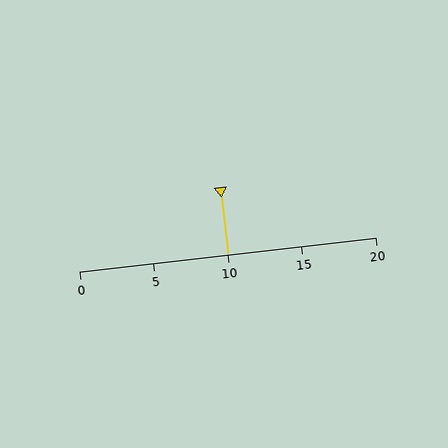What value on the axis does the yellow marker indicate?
The marker indicates approximately 10.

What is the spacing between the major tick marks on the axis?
The major ticks are spaced 5 apart.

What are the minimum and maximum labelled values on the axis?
The axis runs from 0 to 20.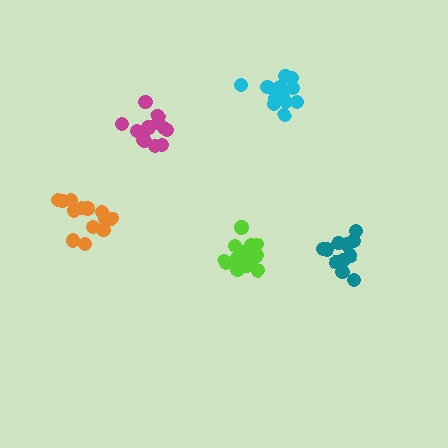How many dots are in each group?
Group 1: 12 dots, Group 2: 17 dots, Group 3: 13 dots, Group 4: 11 dots, Group 5: 13 dots (66 total).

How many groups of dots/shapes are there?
There are 5 groups.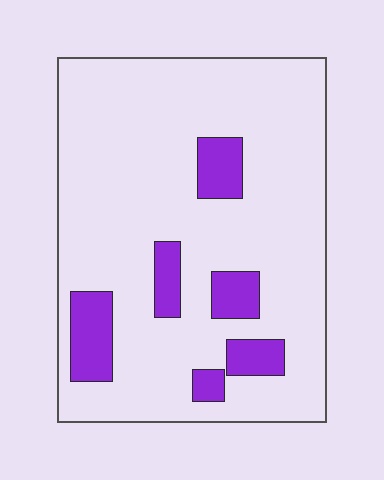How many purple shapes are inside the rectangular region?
6.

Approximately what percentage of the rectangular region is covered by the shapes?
Approximately 15%.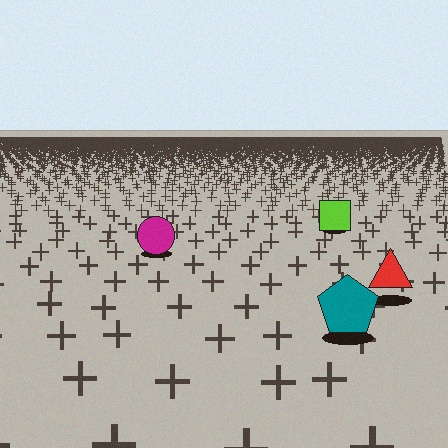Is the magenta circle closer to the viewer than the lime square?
Yes. The magenta circle is closer — you can tell from the texture gradient: the ground texture is coarser near it.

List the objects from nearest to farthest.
From nearest to farthest: the teal pentagon, the red triangle, the magenta circle, the lime square.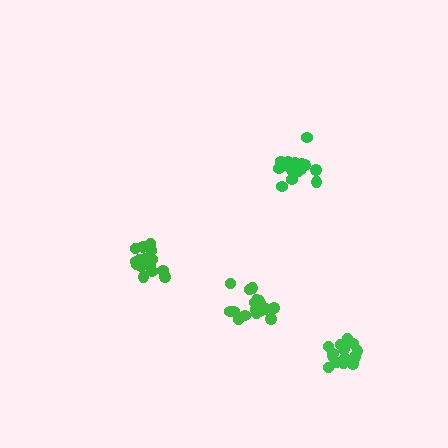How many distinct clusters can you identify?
There are 4 distinct clusters.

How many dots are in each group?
Group 1: 15 dots, Group 2: 18 dots, Group 3: 16 dots, Group 4: 20 dots (69 total).